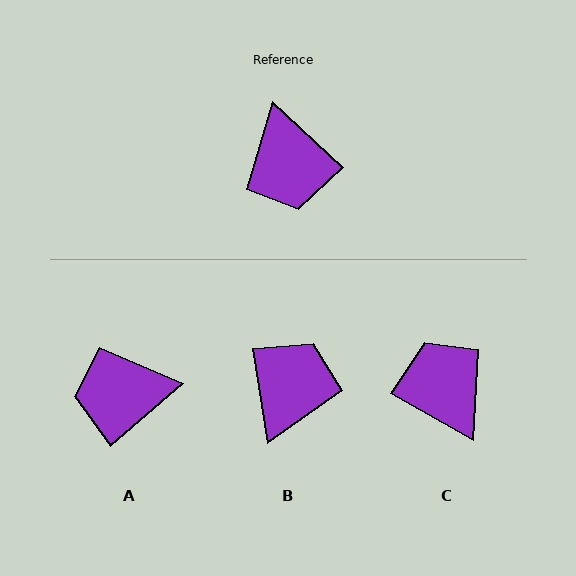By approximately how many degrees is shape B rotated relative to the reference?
Approximately 142 degrees counter-clockwise.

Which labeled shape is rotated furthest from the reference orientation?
C, about 167 degrees away.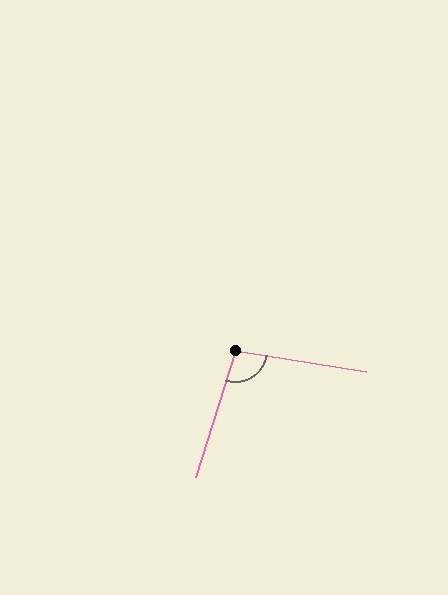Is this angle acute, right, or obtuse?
It is obtuse.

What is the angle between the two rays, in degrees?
Approximately 98 degrees.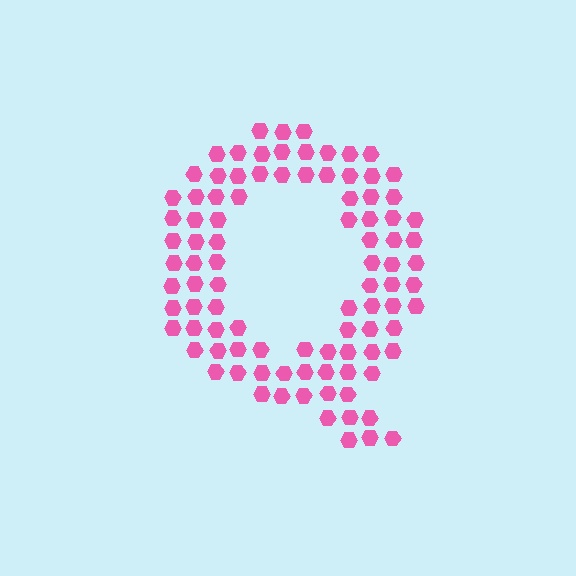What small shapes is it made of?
It is made of small hexagons.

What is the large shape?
The large shape is the letter Q.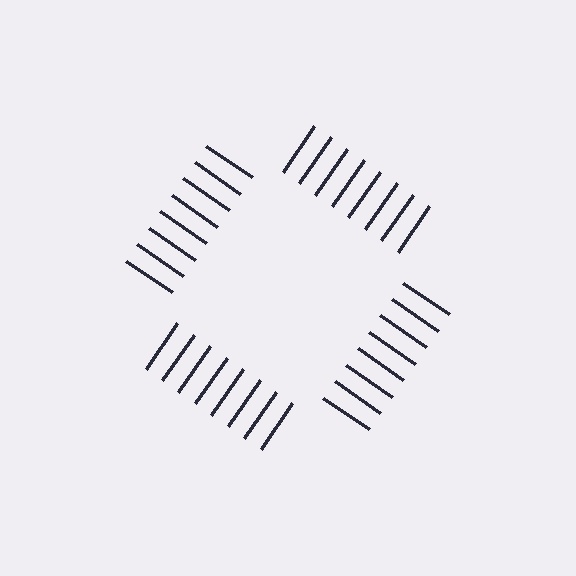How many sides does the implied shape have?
4 sides — the line-ends trace a square.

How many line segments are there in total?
32 — 8 along each of the 4 edges.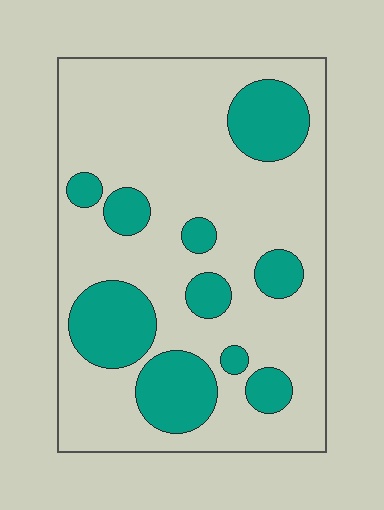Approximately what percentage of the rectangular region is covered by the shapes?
Approximately 25%.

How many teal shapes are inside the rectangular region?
10.